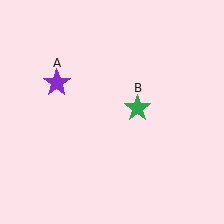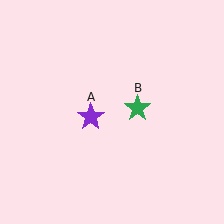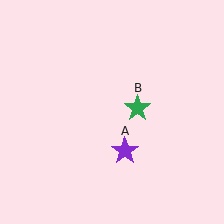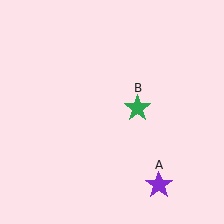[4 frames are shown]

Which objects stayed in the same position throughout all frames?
Green star (object B) remained stationary.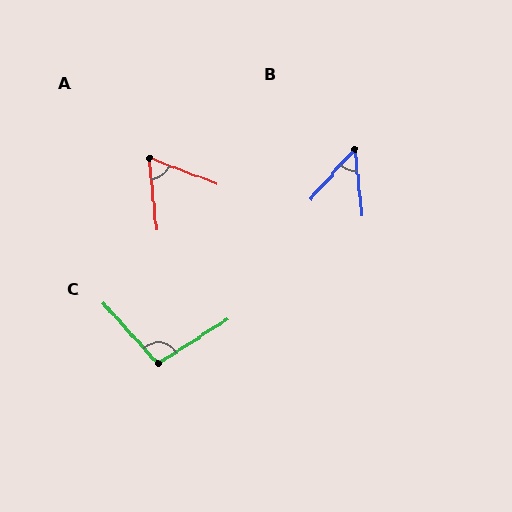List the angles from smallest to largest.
B (48°), A (63°), C (100°).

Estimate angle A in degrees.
Approximately 63 degrees.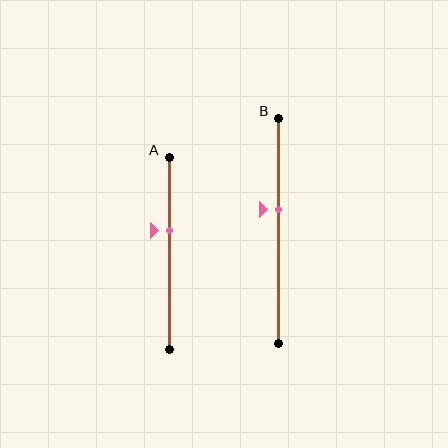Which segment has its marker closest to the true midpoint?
Segment B has its marker closest to the true midpoint.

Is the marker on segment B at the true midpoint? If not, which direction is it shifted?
No, the marker on segment B is shifted upward by about 9% of the segment length.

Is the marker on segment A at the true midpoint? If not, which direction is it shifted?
No, the marker on segment A is shifted upward by about 12% of the segment length.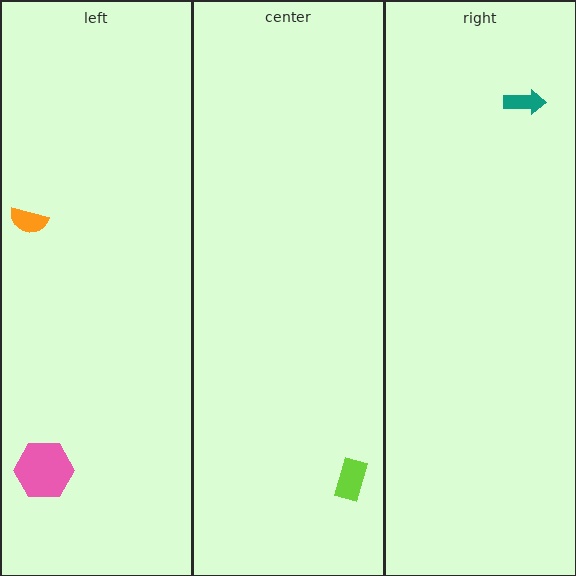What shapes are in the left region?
The orange semicircle, the pink hexagon.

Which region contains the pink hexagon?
The left region.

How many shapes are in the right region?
1.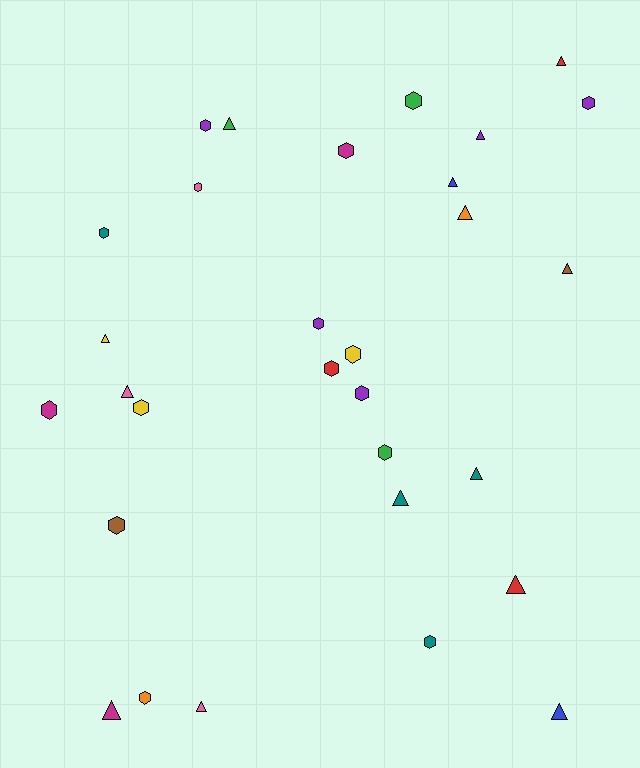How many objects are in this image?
There are 30 objects.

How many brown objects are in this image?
There are 2 brown objects.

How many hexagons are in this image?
There are 16 hexagons.